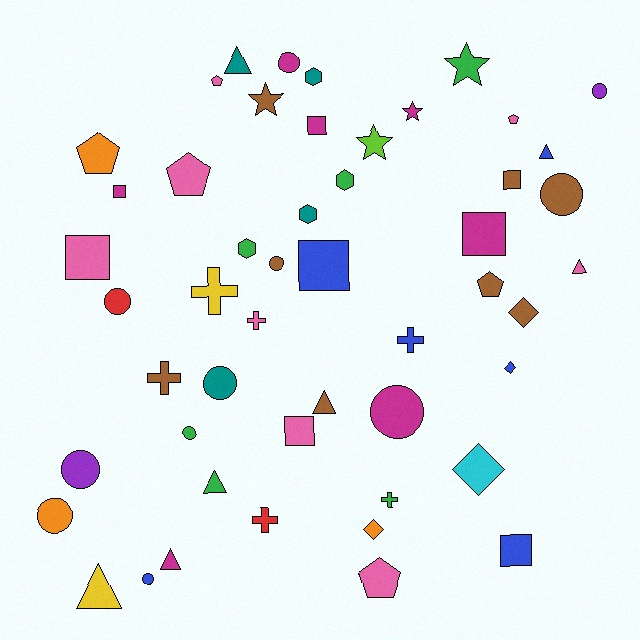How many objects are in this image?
There are 50 objects.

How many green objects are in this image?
There are 6 green objects.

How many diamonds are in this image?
There are 4 diamonds.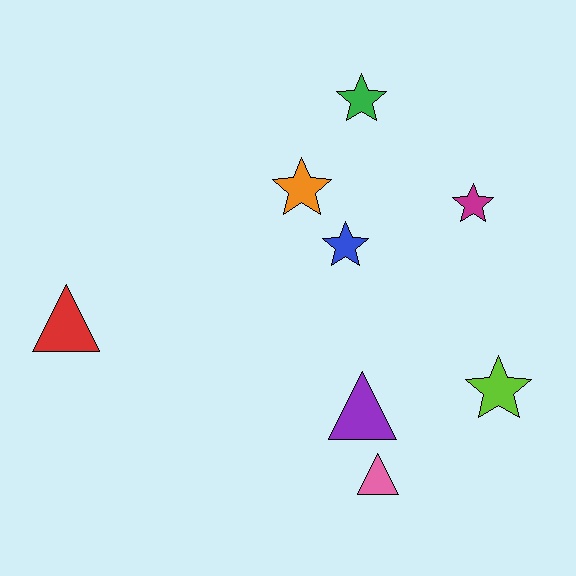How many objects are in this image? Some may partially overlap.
There are 8 objects.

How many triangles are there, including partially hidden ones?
There are 3 triangles.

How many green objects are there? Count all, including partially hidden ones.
There is 1 green object.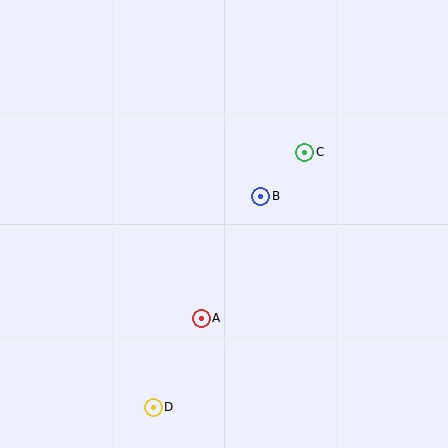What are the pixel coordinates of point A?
Point A is at (201, 318).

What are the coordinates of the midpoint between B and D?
The midpoint between B and D is at (207, 302).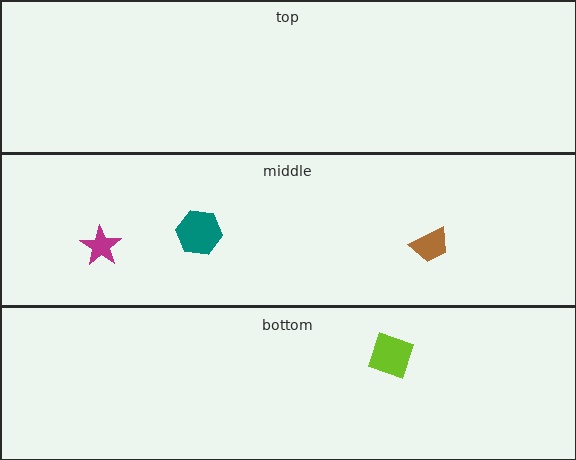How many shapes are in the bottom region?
1.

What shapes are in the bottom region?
The lime square.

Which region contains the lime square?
The bottom region.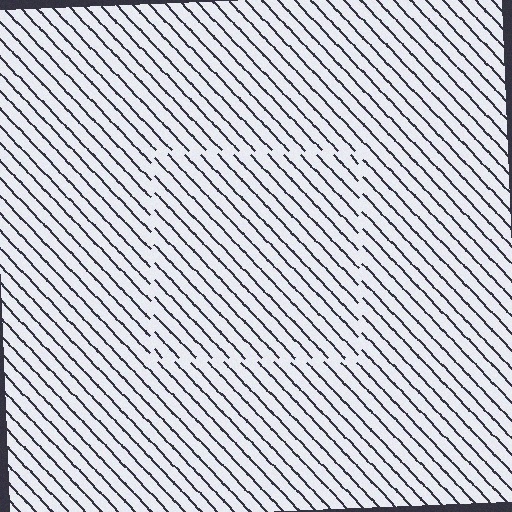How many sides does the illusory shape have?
4 sides — the line-ends trace a square.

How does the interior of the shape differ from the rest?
The interior of the shape contains the same grating, shifted by half a period — the contour is defined by the phase discontinuity where line-ends from the inner and outer gratings abut.